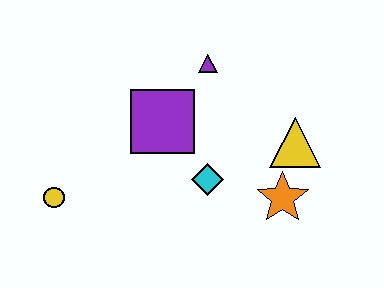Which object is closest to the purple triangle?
The purple square is closest to the purple triangle.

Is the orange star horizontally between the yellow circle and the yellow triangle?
Yes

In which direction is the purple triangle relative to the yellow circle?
The purple triangle is to the right of the yellow circle.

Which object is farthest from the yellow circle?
The yellow triangle is farthest from the yellow circle.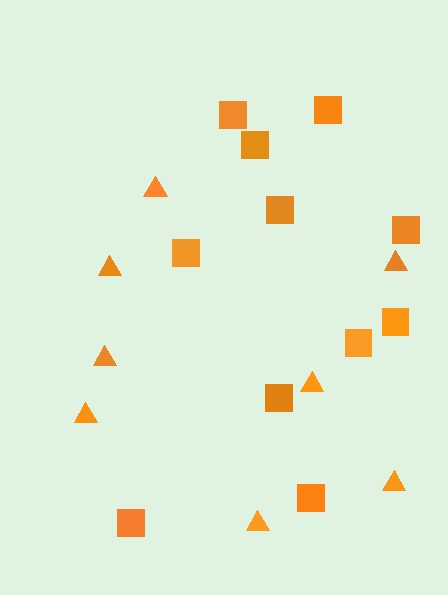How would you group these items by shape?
There are 2 groups: one group of triangles (8) and one group of squares (11).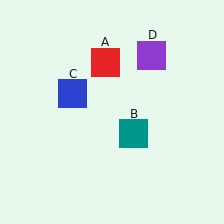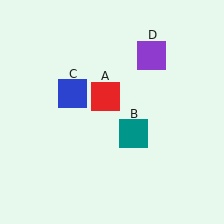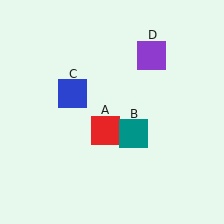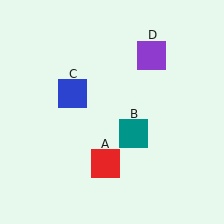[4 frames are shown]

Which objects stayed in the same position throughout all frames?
Teal square (object B) and blue square (object C) and purple square (object D) remained stationary.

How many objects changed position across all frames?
1 object changed position: red square (object A).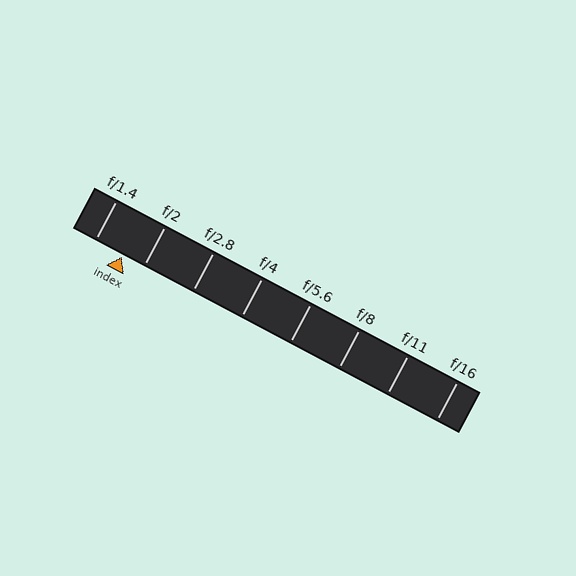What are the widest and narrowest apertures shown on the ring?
The widest aperture shown is f/1.4 and the narrowest is f/16.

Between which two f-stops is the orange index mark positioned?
The index mark is between f/1.4 and f/2.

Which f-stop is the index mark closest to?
The index mark is closest to f/2.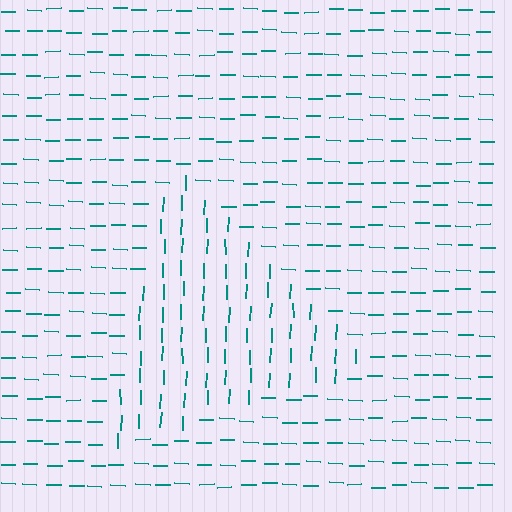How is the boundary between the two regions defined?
The boundary is defined purely by a change in line orientation (approximately 89 degrees difference). All lines are the same color and thickness.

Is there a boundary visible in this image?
Yes, there is a texture boundary formed by a change in line orientation.